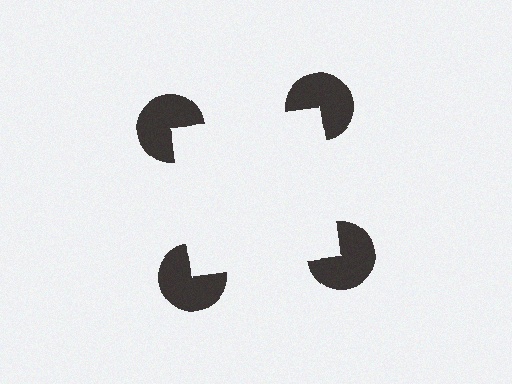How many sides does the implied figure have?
4 sides.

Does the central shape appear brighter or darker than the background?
It typically appears slightly brighter than the background, even though no actual brightness change is drawn.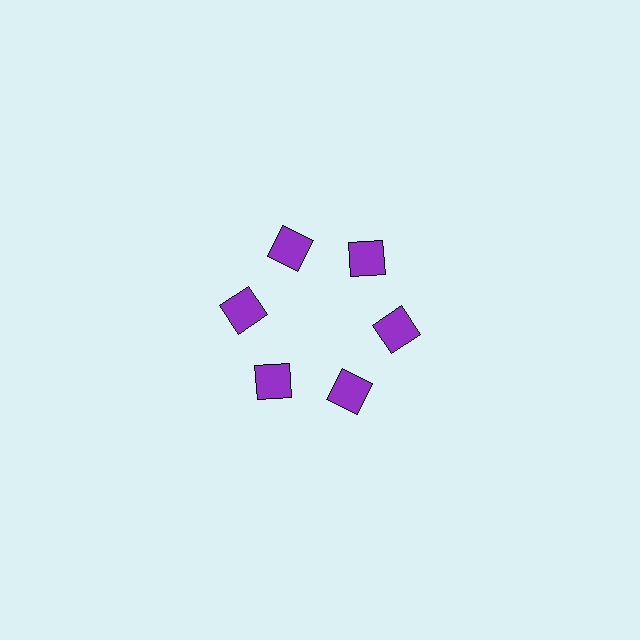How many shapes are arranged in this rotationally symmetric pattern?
There are 6 shapes, arranged in 6 groups of 1.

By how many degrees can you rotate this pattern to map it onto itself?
The pattern maps onto itself every 60 degrees of rotation.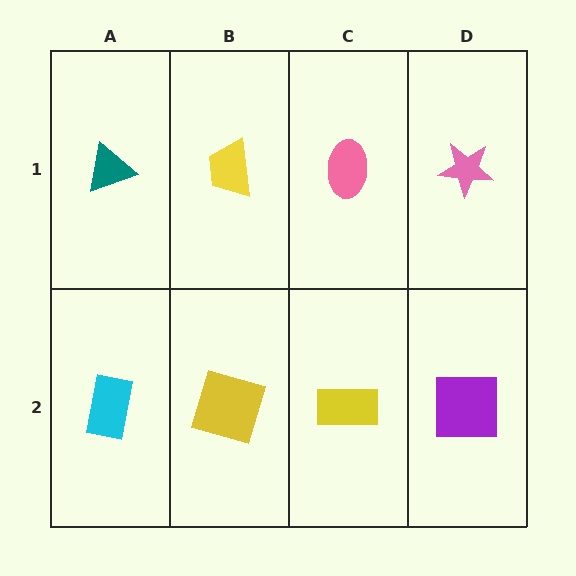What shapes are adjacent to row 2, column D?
A pink star (row 1, column D), a yellow rectangle (row 2, column C).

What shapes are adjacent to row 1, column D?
A purple square (row 2, column D), a pink ellipse (row 1, column C).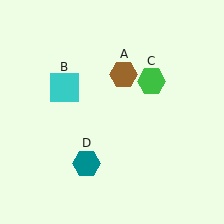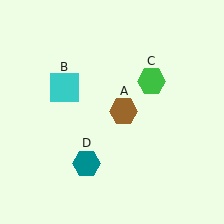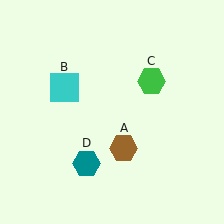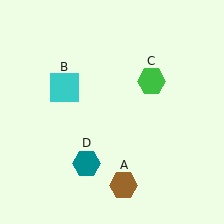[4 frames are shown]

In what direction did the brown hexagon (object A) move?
The brown hexagon (object A) moved down.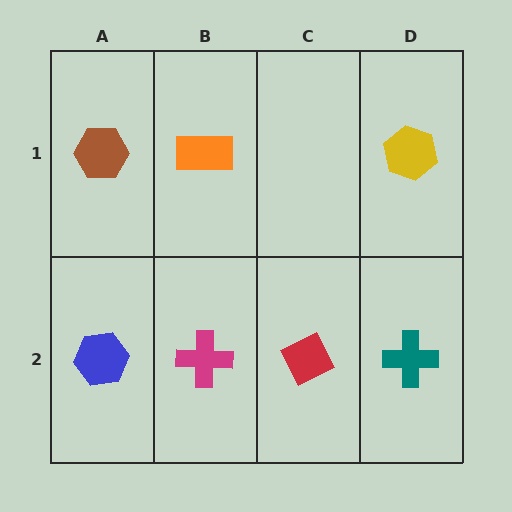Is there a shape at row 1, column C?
No, that cell is empty.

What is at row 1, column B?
An orange rectangle.